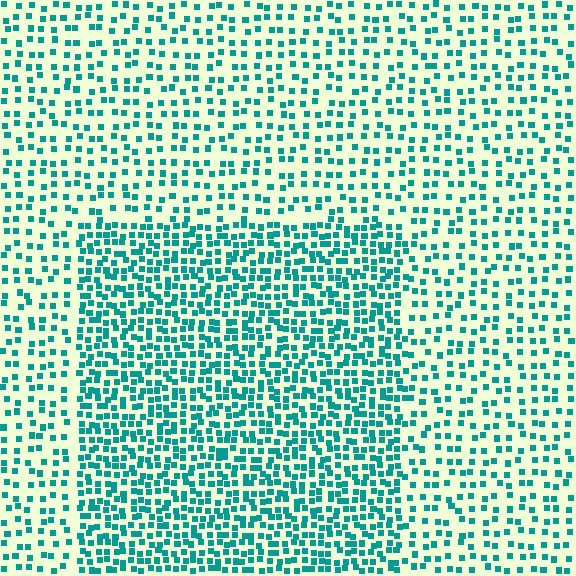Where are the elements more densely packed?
The elements are more densely packed inside the rectangle boundary.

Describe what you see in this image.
The image contains small teal elements arranged at two different densities. A rectangle-shaped region is visible where the elements are more densely packed than the surrounding area.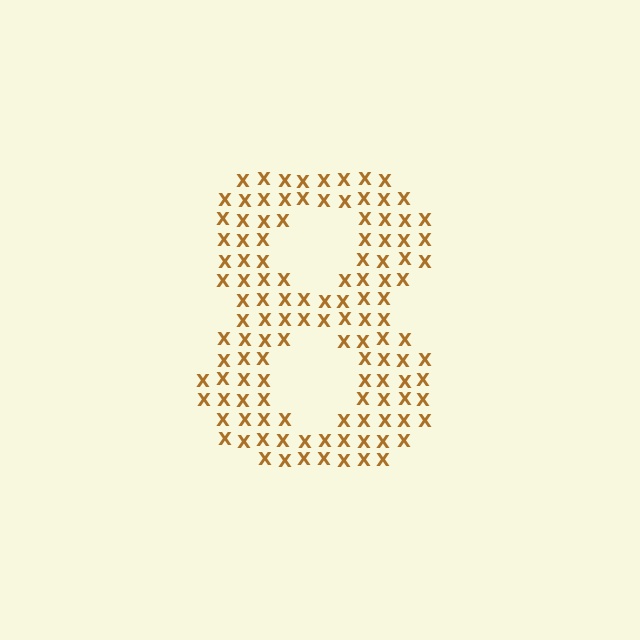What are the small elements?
The small elements are letter X's.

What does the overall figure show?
The overall figure shows the digit 8.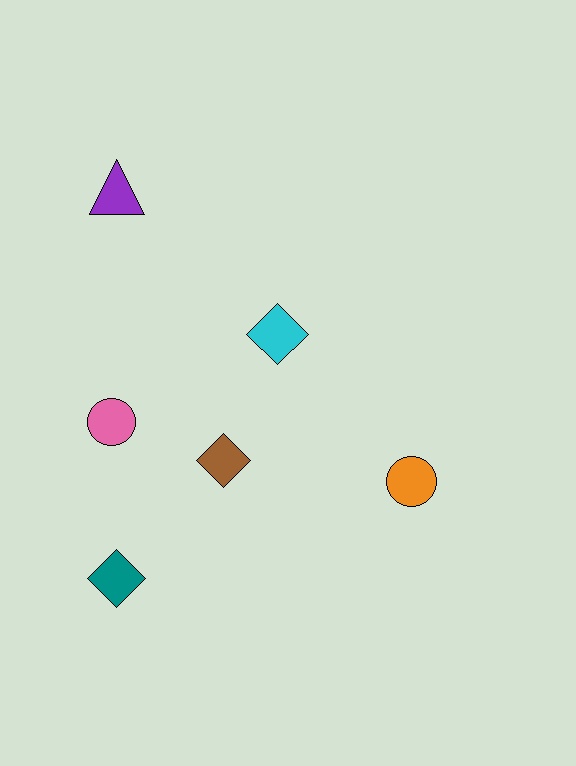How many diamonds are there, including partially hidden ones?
There are 3 diamonds.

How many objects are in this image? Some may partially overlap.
There are 6 objects.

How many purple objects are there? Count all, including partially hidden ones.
There is 1 purple object.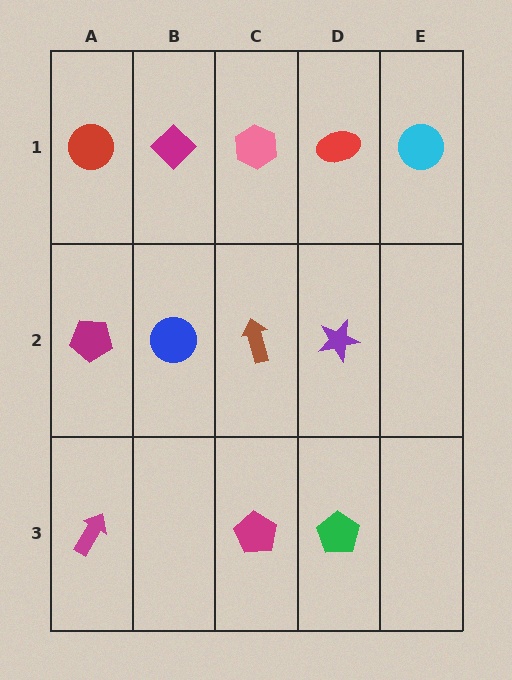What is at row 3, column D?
A green pentagon.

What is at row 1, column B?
A magenta diamond.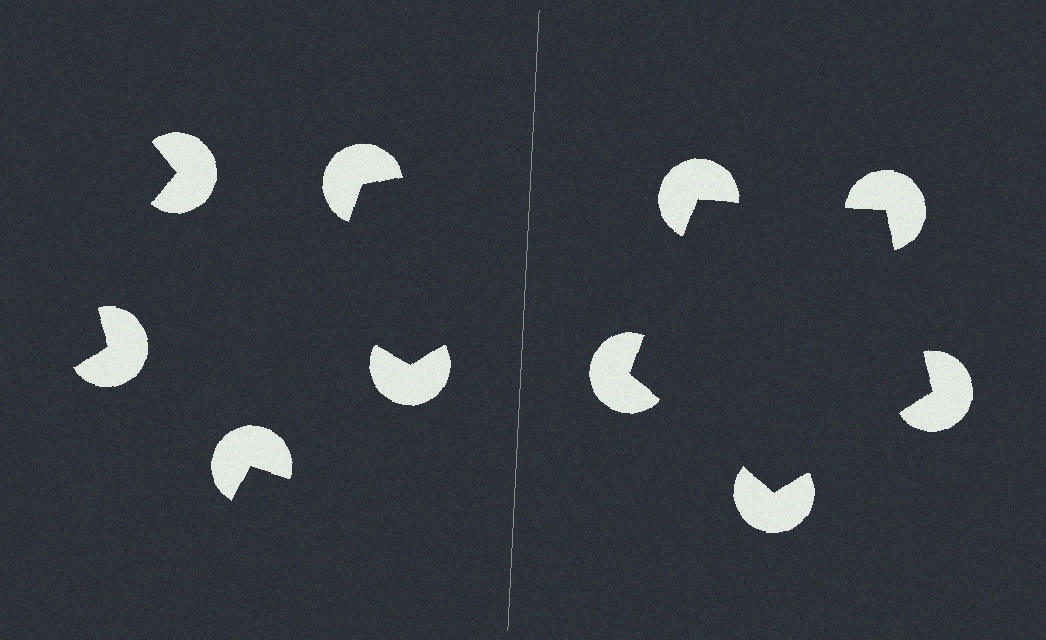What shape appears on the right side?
An illusory pentagon.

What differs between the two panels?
The pac-man discs are positioned identically on both sides; only the wedge orientations differ. On the right they align to a pentagon; on the left they are misaligned.